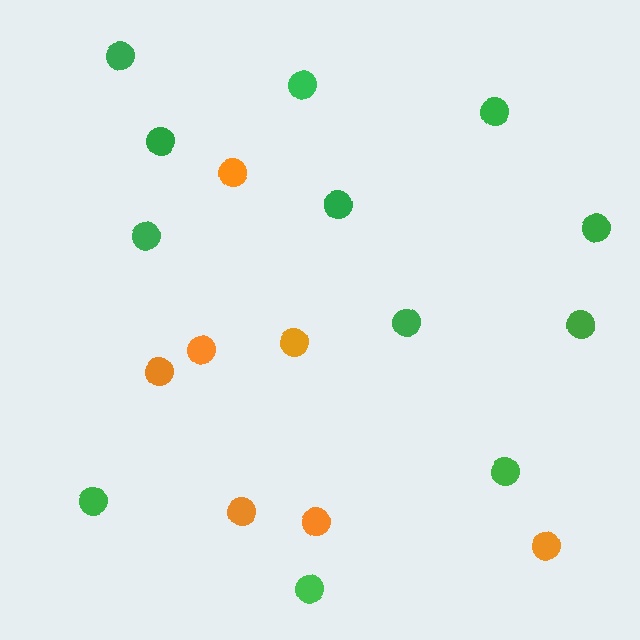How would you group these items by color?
There are 2 groups: one group of orange circles (7) and one group of green circles (12).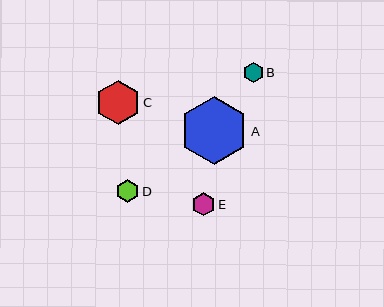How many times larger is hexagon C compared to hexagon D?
Hexagon C is approximately 1.9 times the size of hexagon D.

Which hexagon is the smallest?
Hexagon B is the smallest with a size of approximately 20 pixels.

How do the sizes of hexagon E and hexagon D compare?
Hexagon E and hexagon D are approximately the same size.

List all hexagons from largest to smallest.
From largest to smallest: A, C, E, D, B.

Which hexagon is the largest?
Hexagon A is the largest with a size of approximately 68 pixels.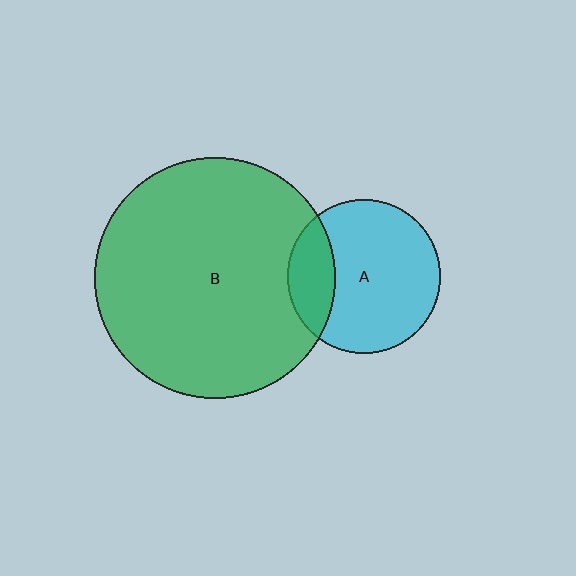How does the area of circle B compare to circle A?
Approximately 2.5 times.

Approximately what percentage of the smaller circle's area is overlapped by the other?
Approximately 20%.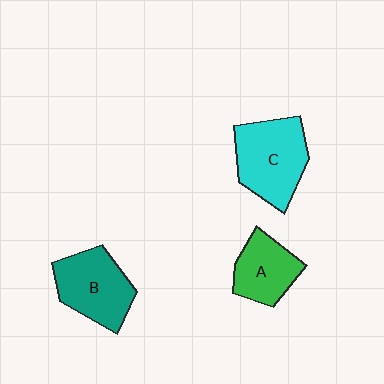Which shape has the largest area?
Shape C (cyan).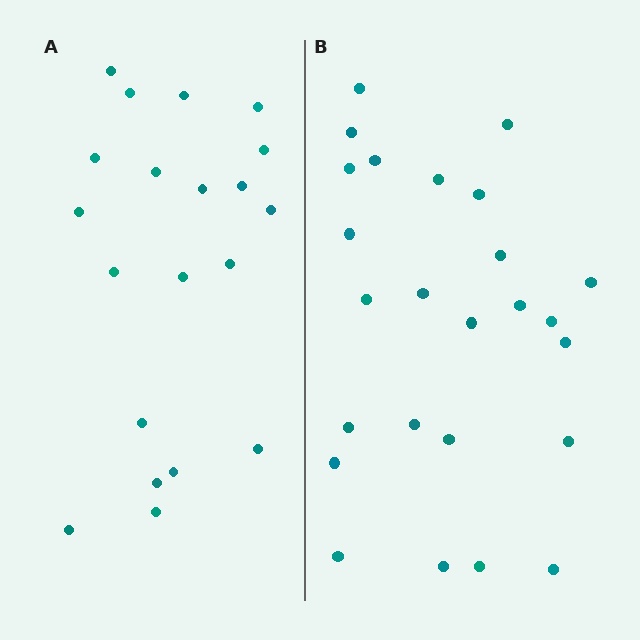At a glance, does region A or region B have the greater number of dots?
Region B (the right region) has more dots.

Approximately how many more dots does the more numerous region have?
Region B has about 5 more dots than region A.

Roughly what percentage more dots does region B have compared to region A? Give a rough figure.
About 25% more.